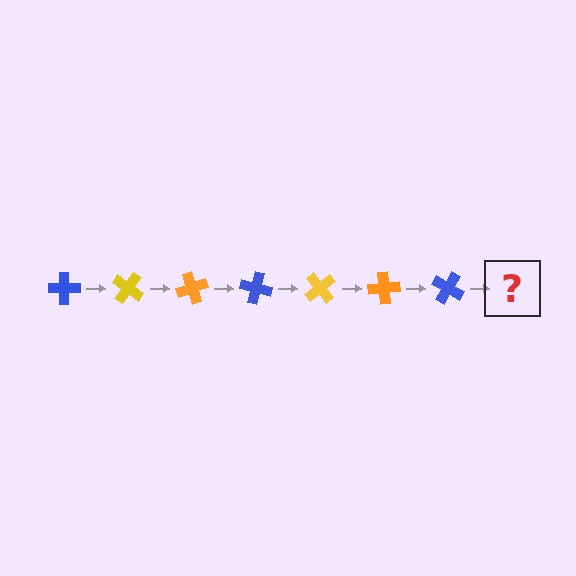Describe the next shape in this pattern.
It should be a yellow cross, rotated 245 degrees from the start.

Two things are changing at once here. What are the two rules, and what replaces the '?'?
The two rules are that it rotates 35 degrees each step and the color cycles through blue, yellow, and orange. The '?' should be a yellow cross, rotated 245 degrees from the start.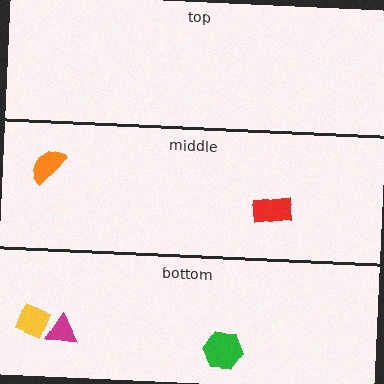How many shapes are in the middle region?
2.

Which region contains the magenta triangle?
The bottom region.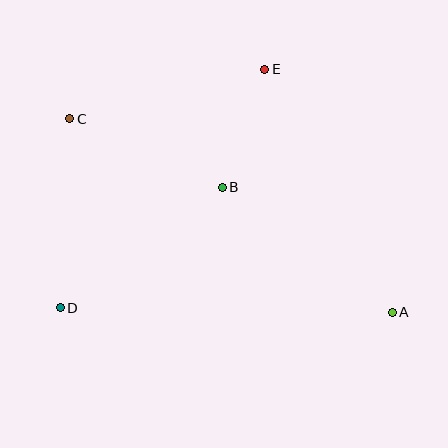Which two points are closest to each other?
Points B and E are closest to each other.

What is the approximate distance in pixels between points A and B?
The distance between A and B is approximately 211 pixels.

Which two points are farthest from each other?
Points A and C are farthest from each other.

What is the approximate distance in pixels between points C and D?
The distance between C and D is approximately 189 pixels.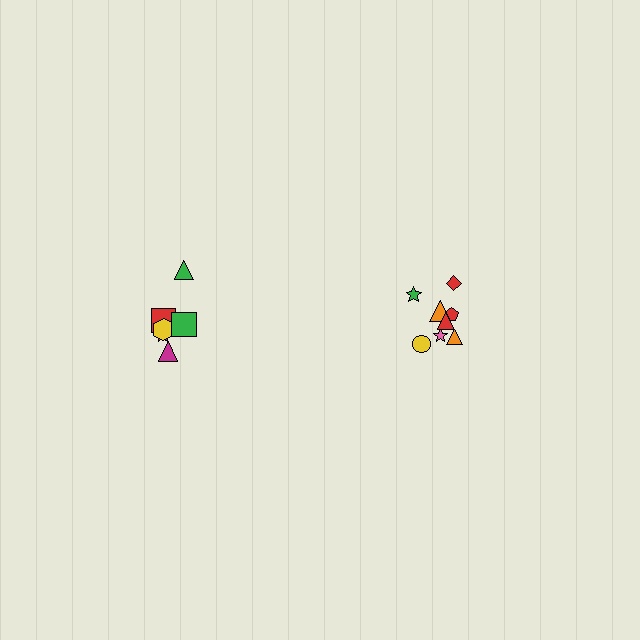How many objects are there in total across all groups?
There are 14 objects.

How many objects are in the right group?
There are 8 objects.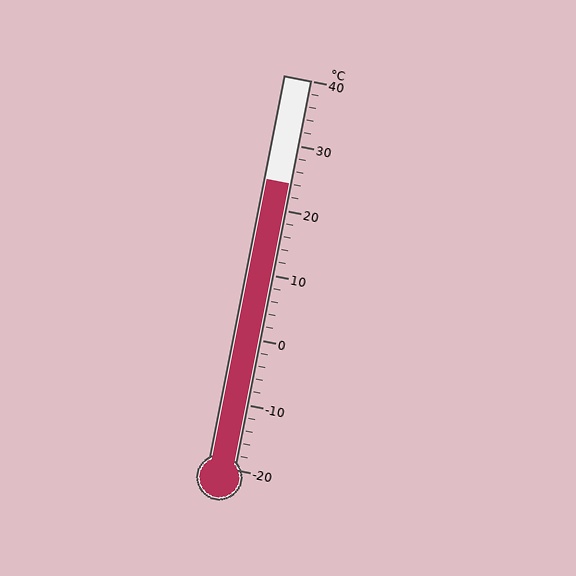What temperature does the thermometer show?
The thermometer shows approximately 24°C.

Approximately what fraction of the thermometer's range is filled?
The thermometer is filled to approximately 75% of its range.